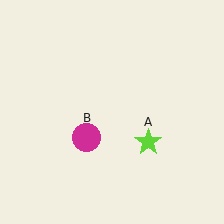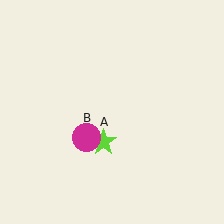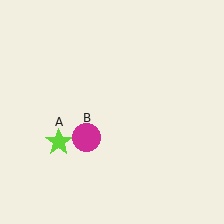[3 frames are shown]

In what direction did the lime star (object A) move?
The lime star (object A) moved left.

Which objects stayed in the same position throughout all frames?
Magenta circle (object B) remained stationary.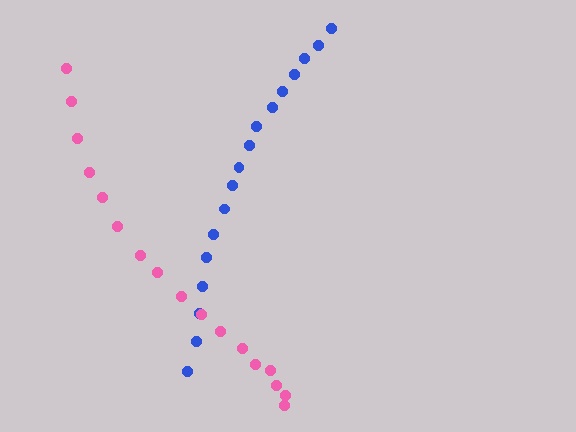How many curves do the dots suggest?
There are 2 distinct paths.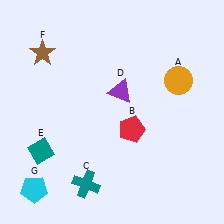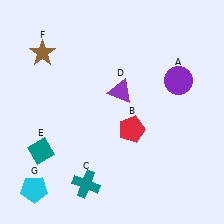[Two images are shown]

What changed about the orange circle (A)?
In Image 1, A is orange. In Image 2, it changed to purple.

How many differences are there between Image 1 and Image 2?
There is 1 difference between the two images.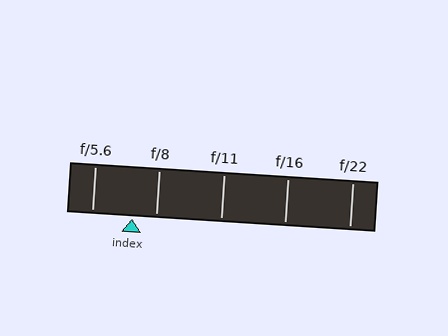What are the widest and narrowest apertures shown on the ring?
The widest aperture shown is f/5.6 and the narrowest is f/22.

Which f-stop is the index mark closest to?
The index mark is closest to f/8.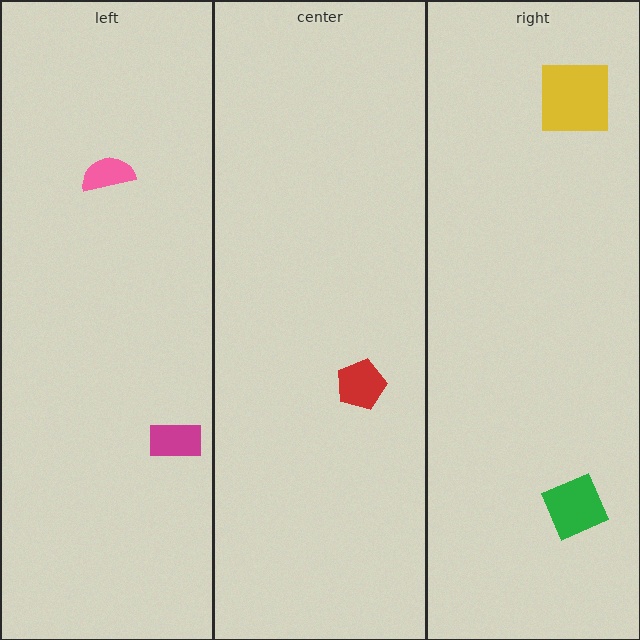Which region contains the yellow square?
The right region.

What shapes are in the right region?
The green diamond, the yellow square.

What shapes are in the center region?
The red pentagon.